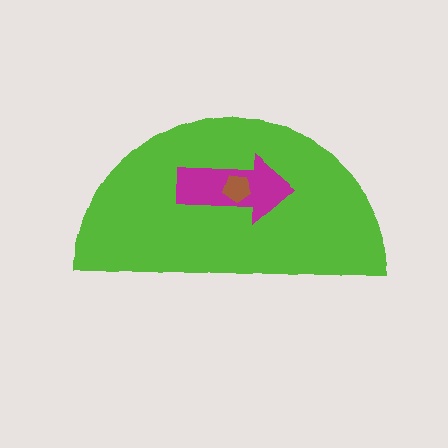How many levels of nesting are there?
3.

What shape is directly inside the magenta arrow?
The brown pentagon.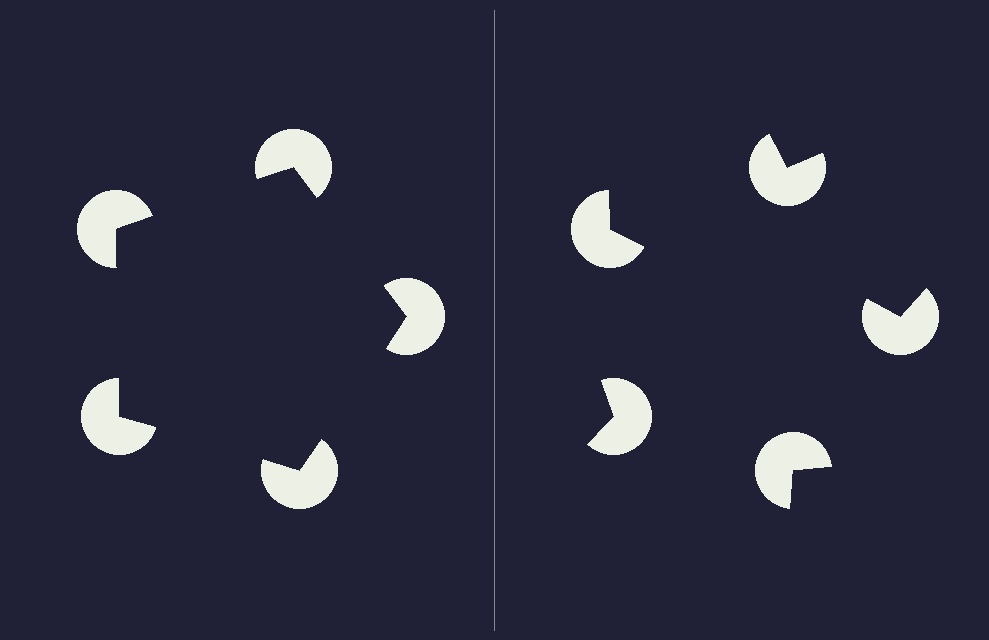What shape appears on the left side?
An illusory pentagon.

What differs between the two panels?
The pac-man discs are positioned identically on both sides; only the wedge orientations differ. On the left they align to a pentagon; on the right they are misaligned.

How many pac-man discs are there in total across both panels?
10 — 5 on each side.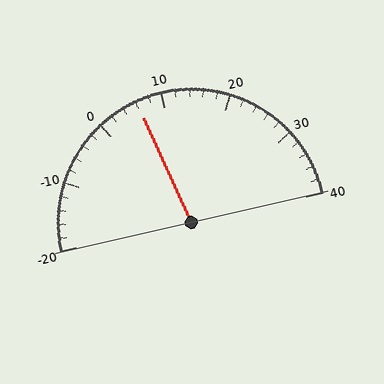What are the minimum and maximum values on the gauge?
The gauge ranges from -20 to 40.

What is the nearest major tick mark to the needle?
The nearest major tick mark is 10.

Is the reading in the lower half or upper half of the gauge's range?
The reading is in the lower half of the range (-20 to 40).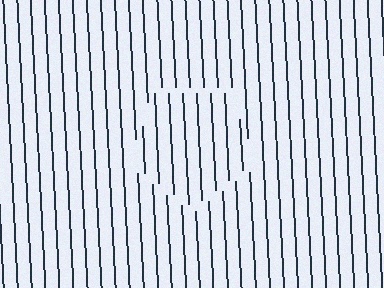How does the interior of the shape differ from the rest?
The interior of the shape contains the same grating, shifted by half a period — the contour is defined by the phase discontinuity where line-ends from the inner and outer gratings abut.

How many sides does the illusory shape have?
5 sides — the line-ends trace a pentagon.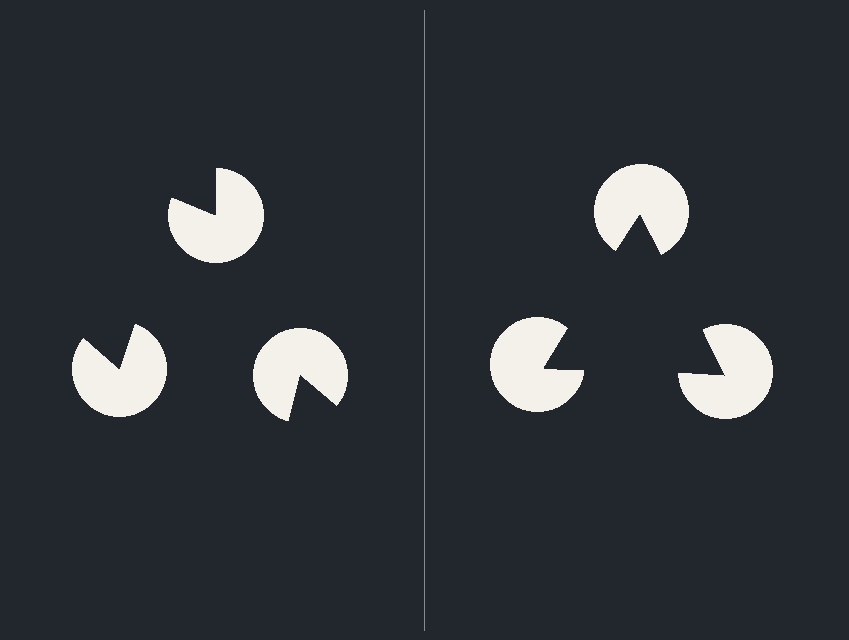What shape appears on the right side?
An illusory triangle.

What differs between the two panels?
The pac-man discs are positioned identically on both sides; only the wedge orientations differ. On the right they align to a triangle; on the left they are misaligned.